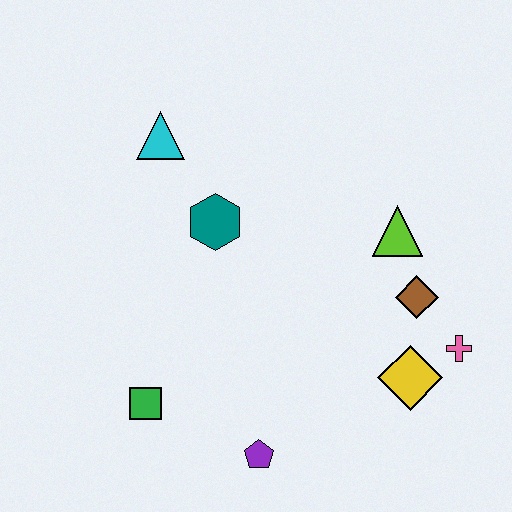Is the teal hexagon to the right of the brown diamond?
No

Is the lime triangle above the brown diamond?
Yes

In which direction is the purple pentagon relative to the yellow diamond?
The purple pentagon is to the left of the yellow diamond.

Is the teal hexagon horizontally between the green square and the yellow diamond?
Yes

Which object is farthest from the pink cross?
The cyan triangle is farthest from the pink cross.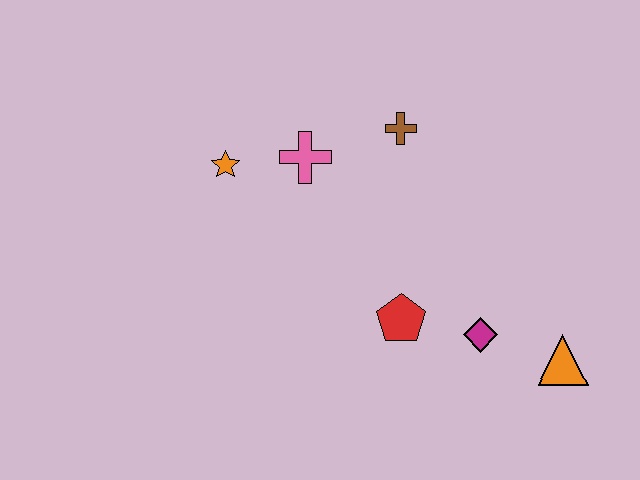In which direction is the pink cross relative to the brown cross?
The pink cross is to the left of the brown cross.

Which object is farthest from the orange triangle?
The orange star is farthest from the orange triangle.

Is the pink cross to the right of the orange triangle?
No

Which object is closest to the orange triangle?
The magenta diamond is closest to the orange triangle.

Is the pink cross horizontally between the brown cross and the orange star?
Yes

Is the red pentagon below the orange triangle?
No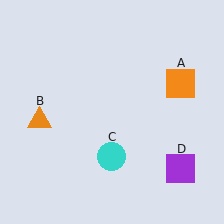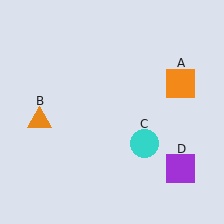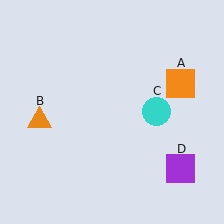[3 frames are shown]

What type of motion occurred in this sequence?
The cyan circle (object C) rotated counterclockwise around the center of the scene.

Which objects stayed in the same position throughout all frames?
Orange square (object A) and orange triangle (object B) and purple square (object D) remained stationary.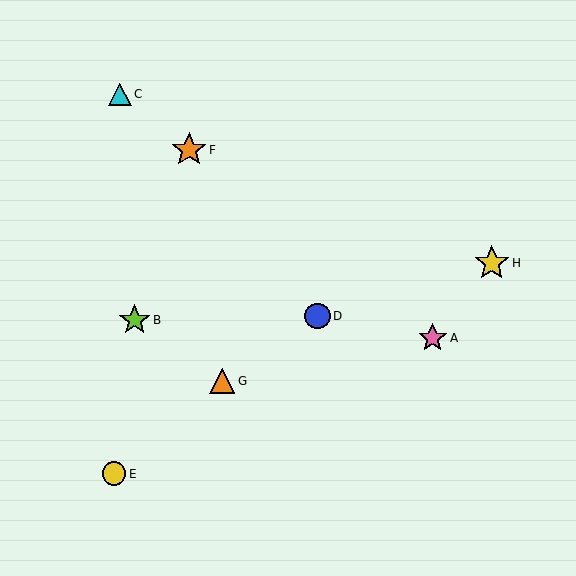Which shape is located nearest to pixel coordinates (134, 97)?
The cyan triangle (labeled C) at (120, 94) is nearest to that location.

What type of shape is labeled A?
Shape A is a pink star.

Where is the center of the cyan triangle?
The center of the cyan triangle is at (120, 94).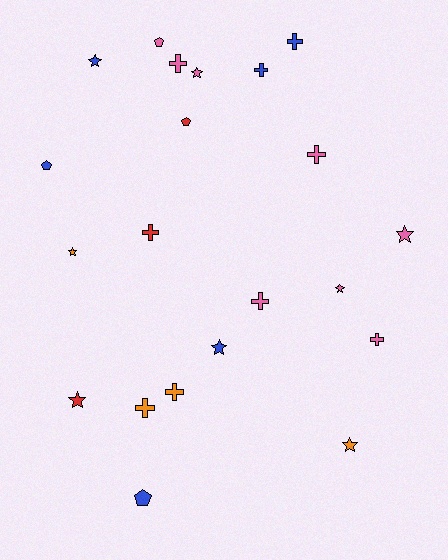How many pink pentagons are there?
There is 1 pink pentagon.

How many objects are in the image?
There are 21 objects.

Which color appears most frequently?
Pink, with 8 objects.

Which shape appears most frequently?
Cross, with 9 objects.